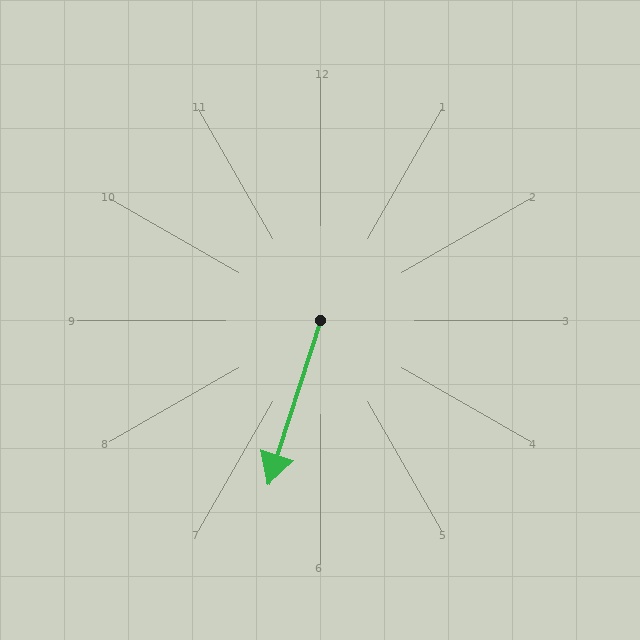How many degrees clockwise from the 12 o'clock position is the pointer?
Approximately 198 degrees.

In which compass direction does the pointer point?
South.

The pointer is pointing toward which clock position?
Roughly 7 o'clock.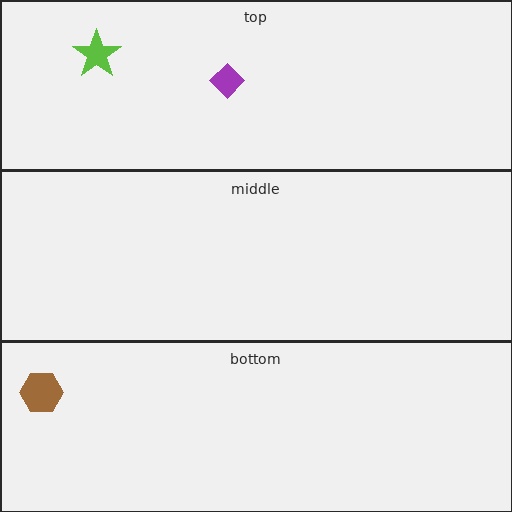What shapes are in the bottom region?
The brown hexagon.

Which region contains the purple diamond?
The top region.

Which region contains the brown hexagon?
The bottom region.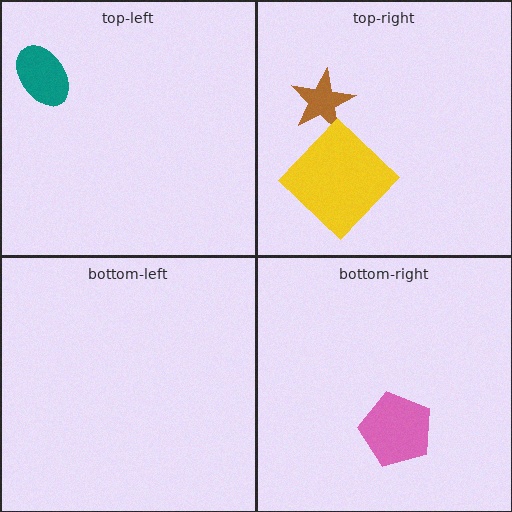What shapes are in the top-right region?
The brown star, the yellow diamond.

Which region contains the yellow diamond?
The top-right region.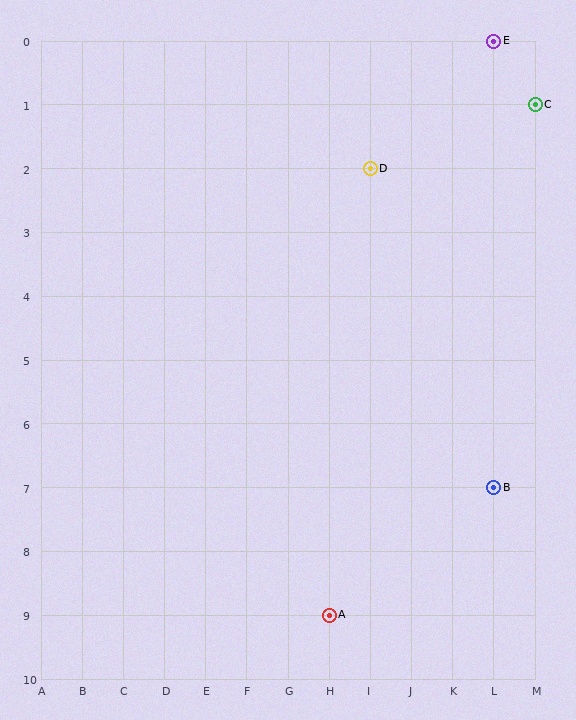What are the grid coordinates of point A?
Point A is at grid coordinates (H, 9).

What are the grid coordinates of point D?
Point D is at grid coordinates (I, 2).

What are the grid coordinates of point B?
Point B is at grid coordinates (L, 7).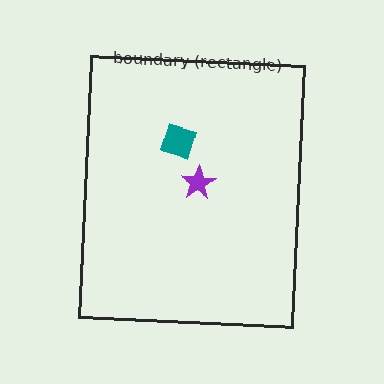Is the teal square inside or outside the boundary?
Inside.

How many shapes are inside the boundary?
2 inside, 0 outside.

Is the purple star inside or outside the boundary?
Inside.